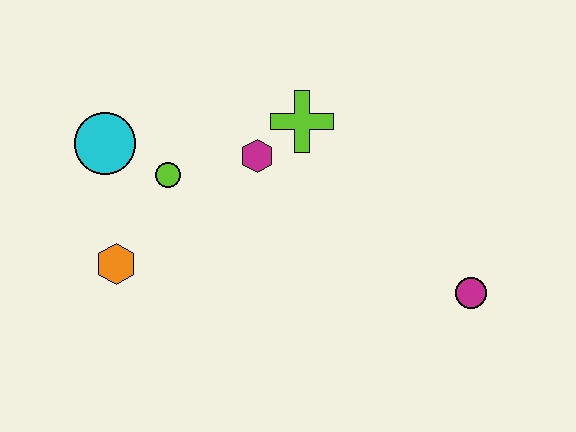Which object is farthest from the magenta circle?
The cyan circle is farthest from the magenta circle.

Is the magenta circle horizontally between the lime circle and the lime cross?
No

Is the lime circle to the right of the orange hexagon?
Yes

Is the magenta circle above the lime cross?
No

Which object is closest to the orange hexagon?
The lime circle is closest to the orange hexagon.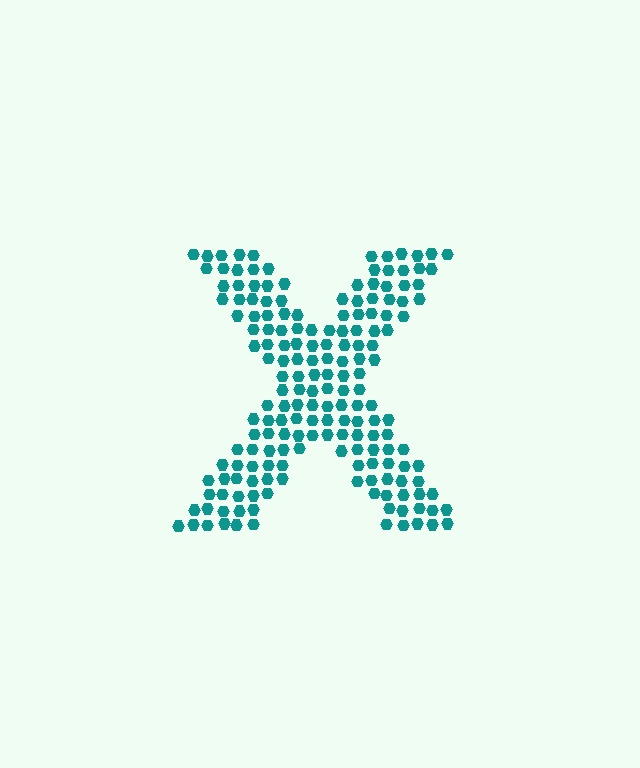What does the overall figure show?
The overall figure shows the letter X.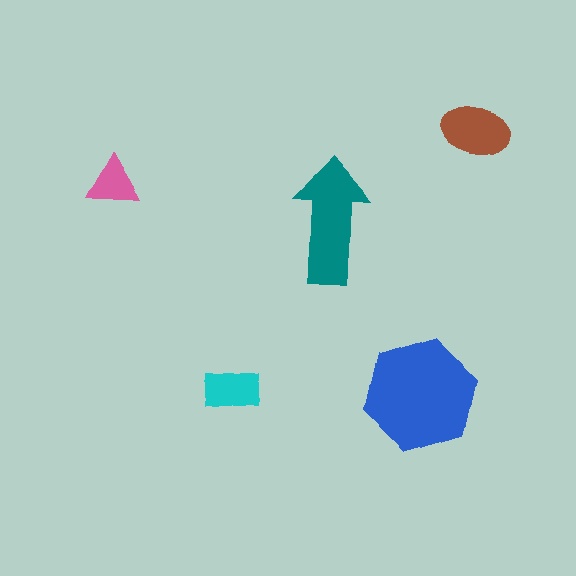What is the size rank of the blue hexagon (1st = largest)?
1st.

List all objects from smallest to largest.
The pink triangle, the cyan rectangle, the brown ellipse, the teal arrow, the blue hexagon.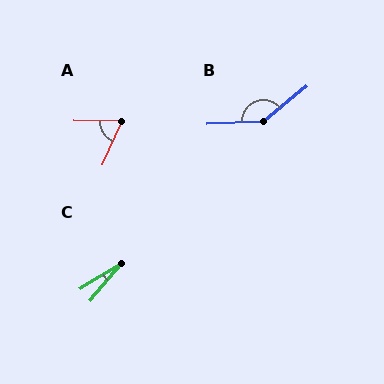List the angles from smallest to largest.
C (19°), A (67°), B (143°).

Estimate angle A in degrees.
Approximately 67 degrees.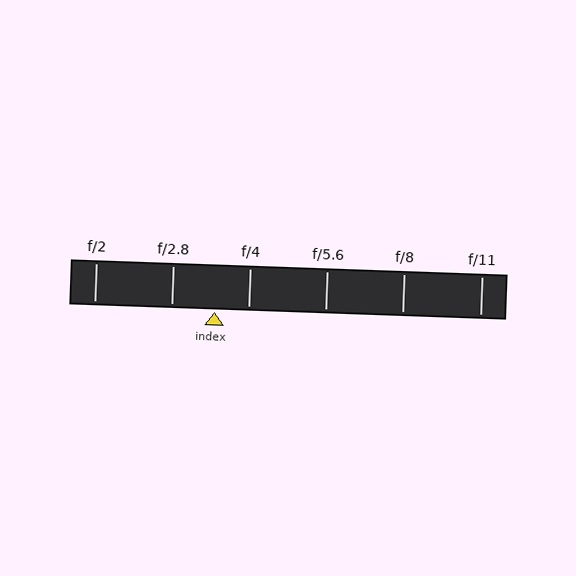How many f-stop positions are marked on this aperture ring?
There are 6 f-stop positions marked.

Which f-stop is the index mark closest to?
The index mark is closest to f/4.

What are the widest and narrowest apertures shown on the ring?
The widest aperture shown is f/2 and the narrowest is f/11.